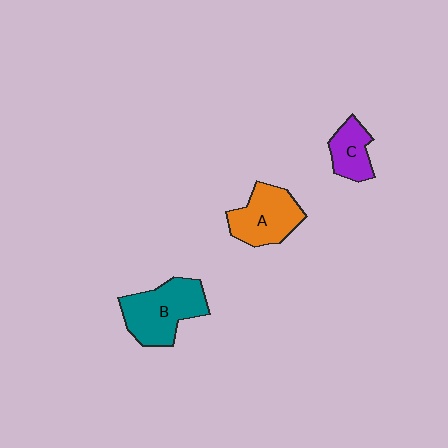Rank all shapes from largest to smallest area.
From largest to smallest: B (teal), A (orange), C (purple).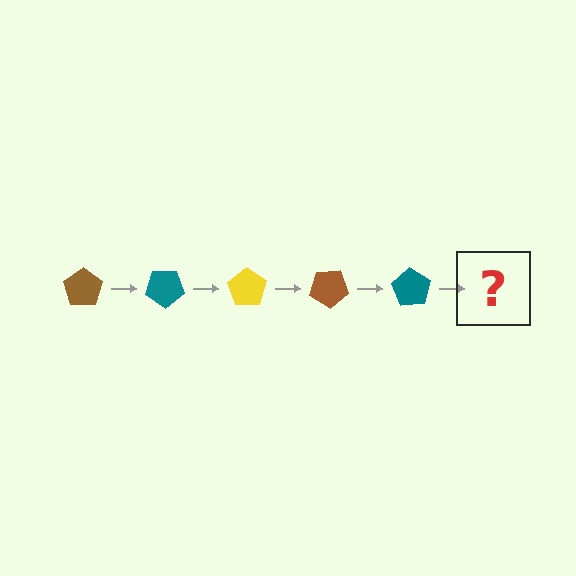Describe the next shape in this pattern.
It should be a yellow pentagon, rotated 175 degrees from the start.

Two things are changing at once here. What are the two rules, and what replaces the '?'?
The two rules are that it rotates 35 degrees each step and the color cycles through brown, teal, and yellow. The '?' should be a yellow pentagon, rotated 175 degrees from the start.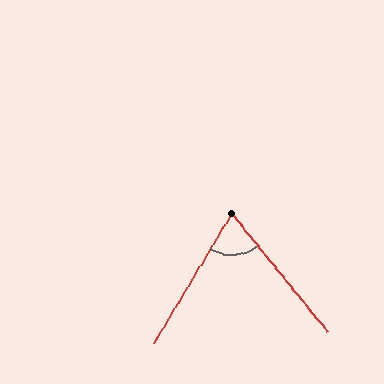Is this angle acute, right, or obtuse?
It is acute.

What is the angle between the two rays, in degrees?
Approximately 70 degrees.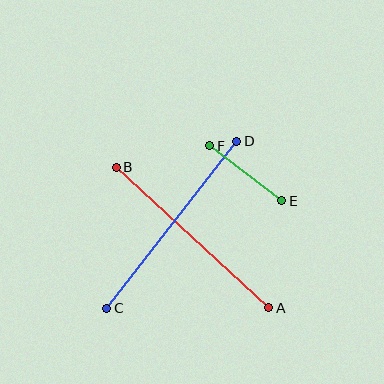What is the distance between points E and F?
The distance is approximately 91 pixels.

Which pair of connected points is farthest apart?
Points C and D are farthest apart.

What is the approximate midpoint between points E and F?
The midpoint is at approximately (246, 173) pixels.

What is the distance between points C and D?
The distance is approximately 212 pixels.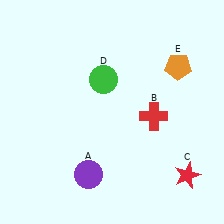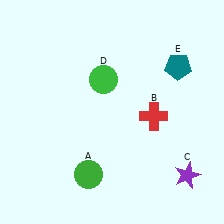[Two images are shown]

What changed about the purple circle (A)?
In Image 1, A is purple. In Image 2, it changed to green.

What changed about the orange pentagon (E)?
In Image 1, E is orange. In Image 2, it changed to teal.